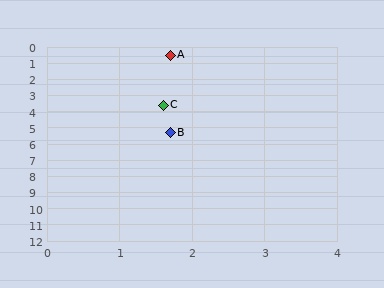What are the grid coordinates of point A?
Point A is at approximately (1.7, 0.5).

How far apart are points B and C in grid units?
Points B and C are about 1.7 grid units apart.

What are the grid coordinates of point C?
Point C is at approximately (1.6, 3.6).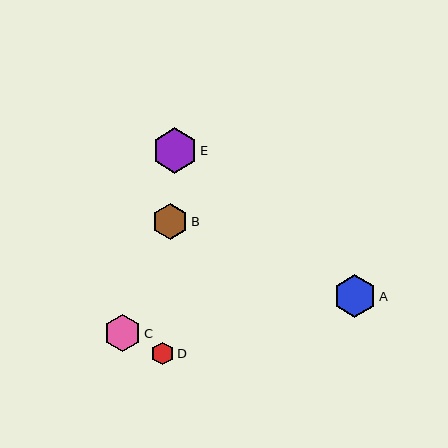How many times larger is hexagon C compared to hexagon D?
Hexagon C is approximately 1.6 times the size of hexagon D.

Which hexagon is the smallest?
Hexagon D is the smallest with a size of approximately 23 pixels.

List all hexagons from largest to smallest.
From largest to smallest: E, A, C, B, D.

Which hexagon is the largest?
Hexagon E is the largest with a size of approximately 45 pixels.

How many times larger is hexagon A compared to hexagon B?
Hexagon A is approximately 1.2 times the size of hexagon B.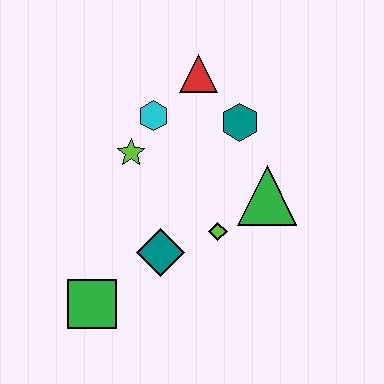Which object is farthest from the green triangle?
The green square is farthest from the green triangle.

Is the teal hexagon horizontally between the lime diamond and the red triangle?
No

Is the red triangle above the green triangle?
Yes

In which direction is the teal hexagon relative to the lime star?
The teal hexagon is to the right of the lime star.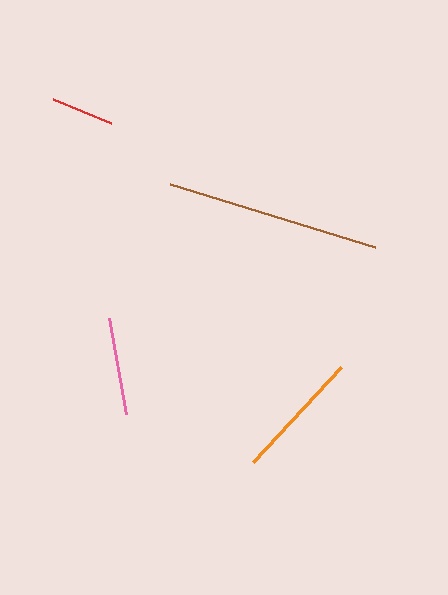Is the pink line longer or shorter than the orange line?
The orange line is longer than the pink line.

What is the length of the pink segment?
The pink segment is approximately 97 pixels long.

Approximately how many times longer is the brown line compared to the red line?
The brown line is approximately 3.4 times the length of the red line.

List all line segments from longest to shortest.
From longest to shortest: brown, orange, pink, red.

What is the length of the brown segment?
The brown segment is approximately 215 pixels long.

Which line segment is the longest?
The brown line is the longest at approximately 215 pixels.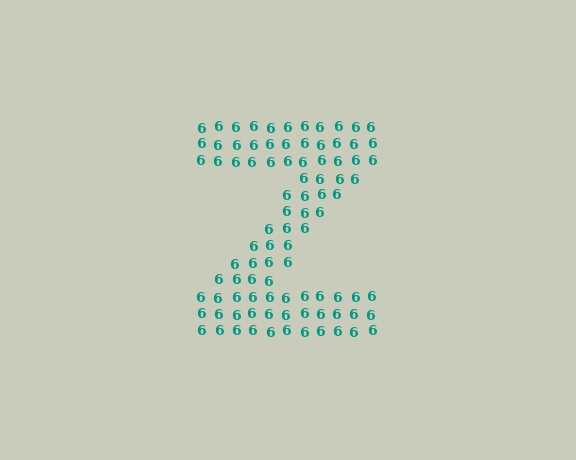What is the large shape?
The large shape is the letter Z.